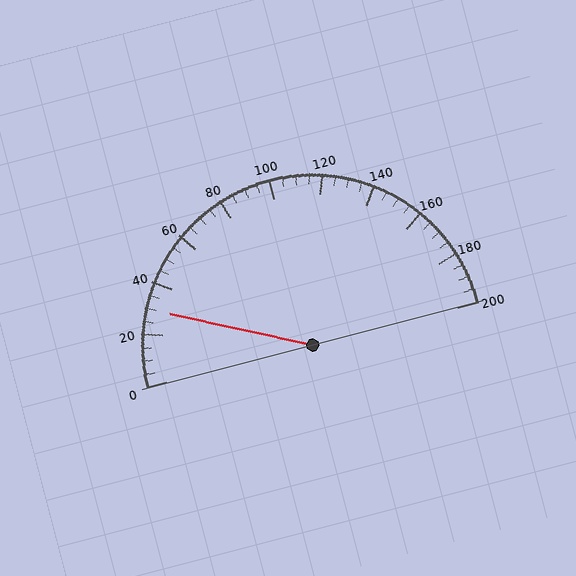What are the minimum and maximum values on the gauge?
The gauge ranges from 0 to 200.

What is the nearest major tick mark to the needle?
The nearest major tick mark is 40.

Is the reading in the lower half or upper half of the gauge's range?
The reading is in the lower half of the range (0 to 200).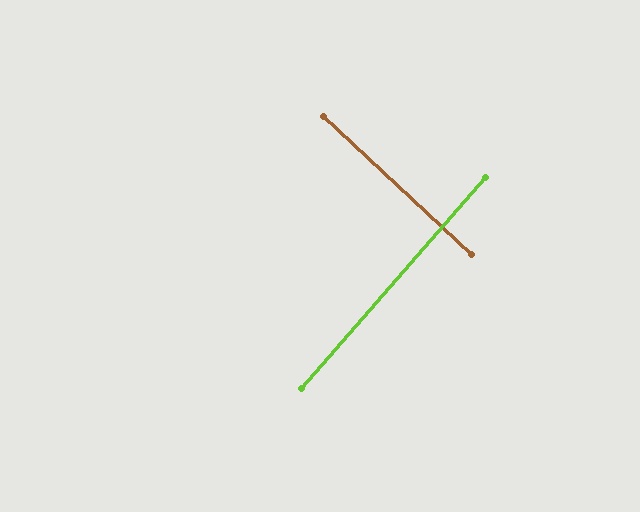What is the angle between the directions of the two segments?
Approximately 88 degrees.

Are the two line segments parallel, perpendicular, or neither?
Perpendicular — they meet at approximately 88°.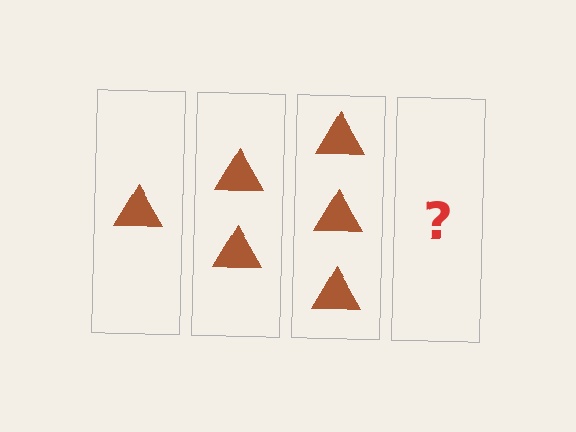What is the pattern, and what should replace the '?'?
The pattern is that each step adds one more triangle. The '?' should be 4 triangles.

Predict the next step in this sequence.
The next step is 4 triangles.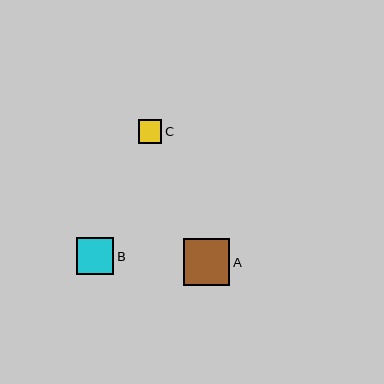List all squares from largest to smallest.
From largest to smallest: A, B, C.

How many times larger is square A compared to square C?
Square A is approximately 2.0 times the size of square C.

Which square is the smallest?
Square C is the smallest with a size of approximately 24 pixels.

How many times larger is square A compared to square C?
Square A is approximately 2.0 times the size of square C.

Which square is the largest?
Square A is the largest with a size of approximately 47 pixels.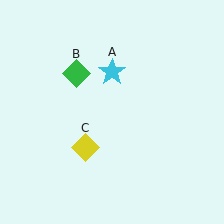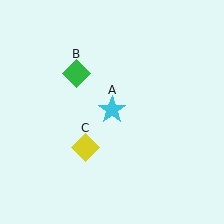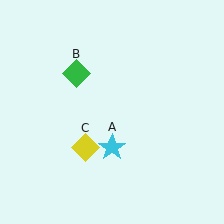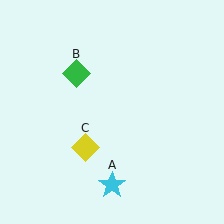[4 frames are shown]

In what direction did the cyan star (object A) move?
The cyan star (object A) moved down.